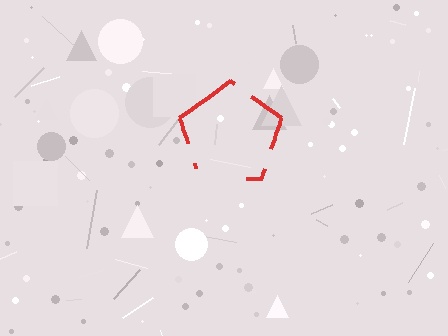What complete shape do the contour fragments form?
The contour fragments form a pentagon.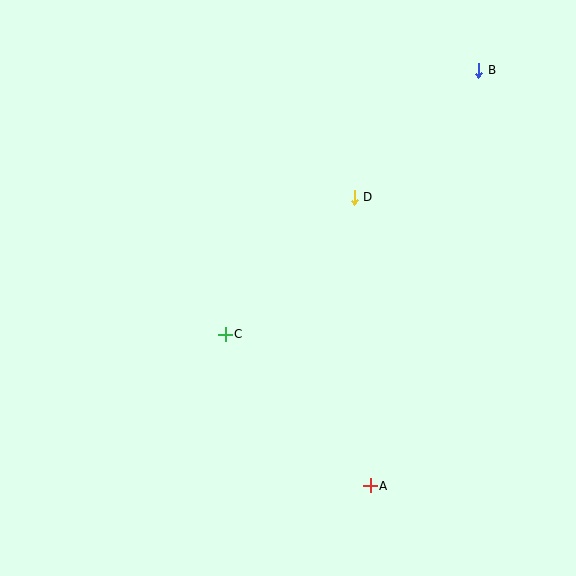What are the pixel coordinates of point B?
Point B is at (479, 70).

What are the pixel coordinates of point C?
Point C is at (225, 334).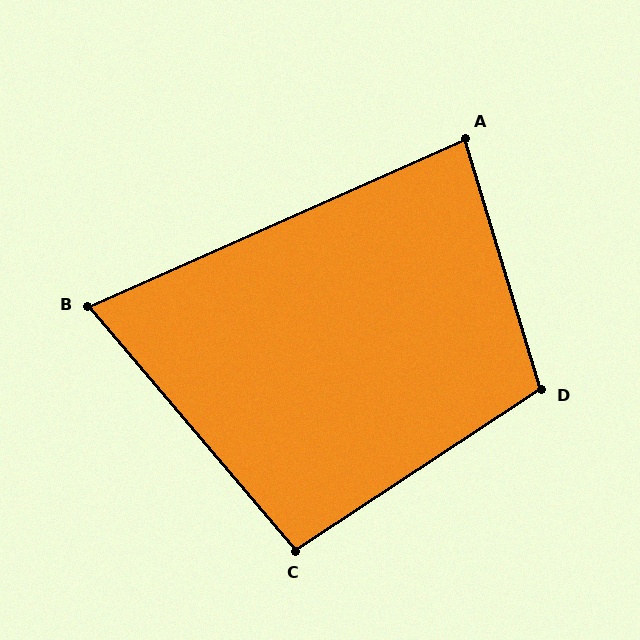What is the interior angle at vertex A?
Approximately 83 degrees (acute).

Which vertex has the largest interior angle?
D, at approximately 106 degrees.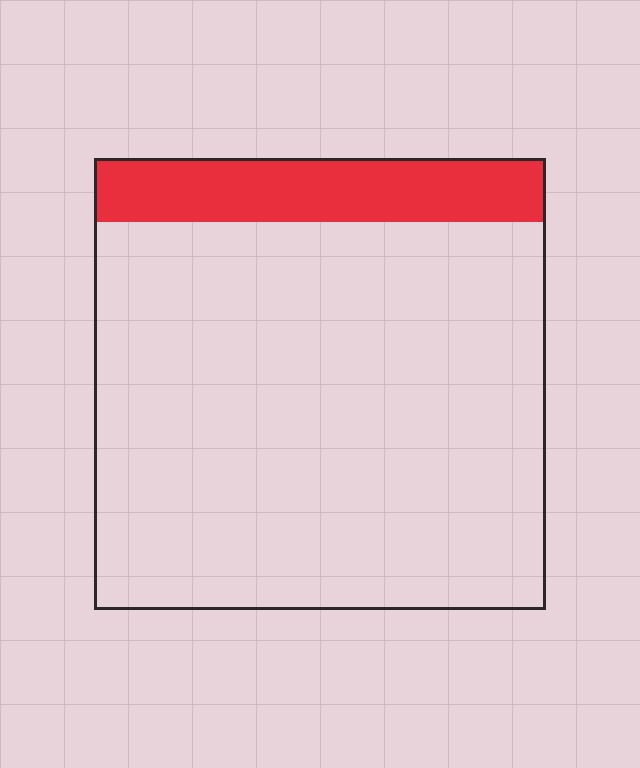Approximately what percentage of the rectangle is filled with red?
Approximately 15%.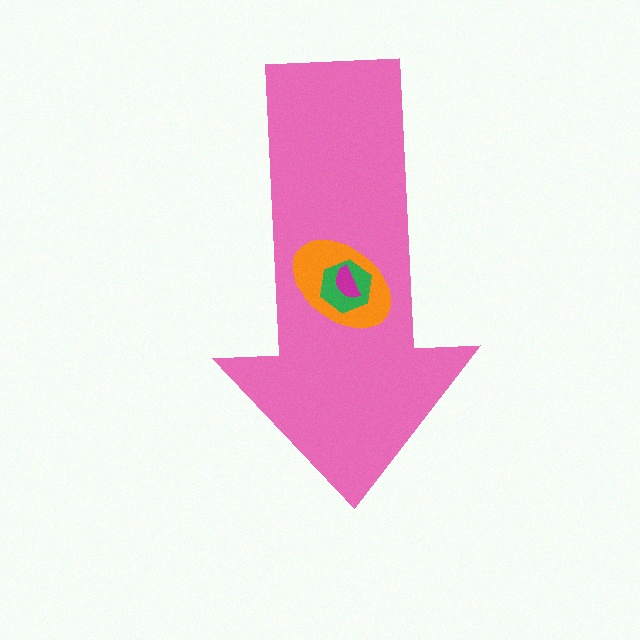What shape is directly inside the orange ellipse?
The green hexagon.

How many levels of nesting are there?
4.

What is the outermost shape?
The pink arrow.